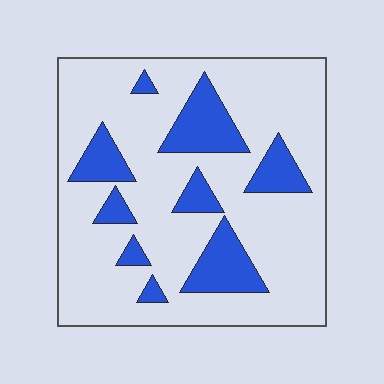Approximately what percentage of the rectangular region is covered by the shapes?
Approximately 20%.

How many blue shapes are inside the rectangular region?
9.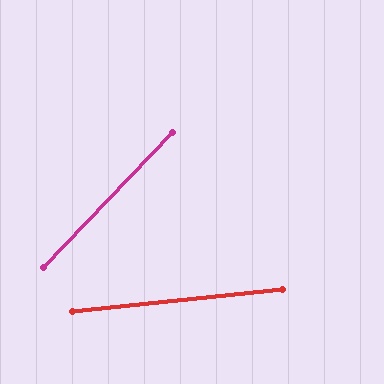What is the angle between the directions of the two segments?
Approximately 40 degrees.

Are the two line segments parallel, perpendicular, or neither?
Neither parallel nor perpendicular — they differ by about 40°.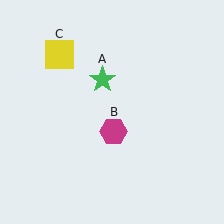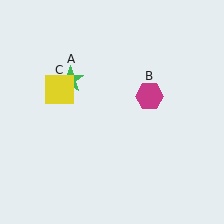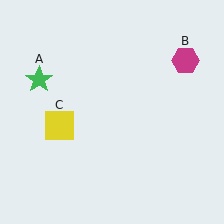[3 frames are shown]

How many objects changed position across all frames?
3 objects changed position: green star (object A), magenta hexagon (object B), yellow square (object C).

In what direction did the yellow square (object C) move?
The yellow square (object C) moved down.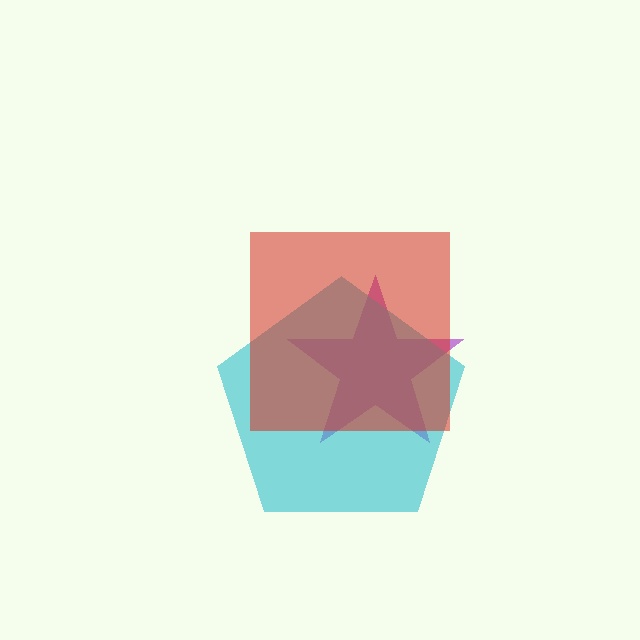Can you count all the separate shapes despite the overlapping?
Yes, there are 3 separate shapes.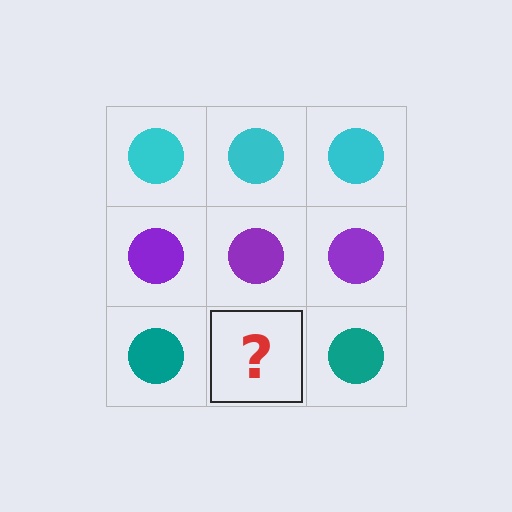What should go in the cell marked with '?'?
The missing cell should contain a teal circle.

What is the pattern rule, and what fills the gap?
The rule is that each row has a consistent color. The gap should be filled with a teal circle.